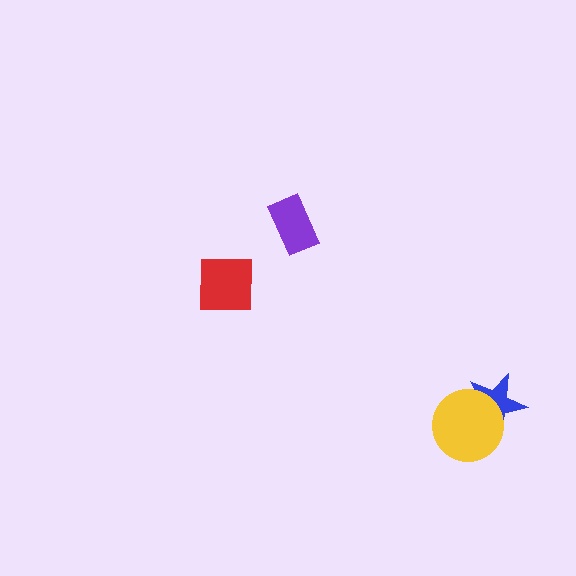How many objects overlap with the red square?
0 objects overlap with the red square.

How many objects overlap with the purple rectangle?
0 objects overlap with the purple rectangle.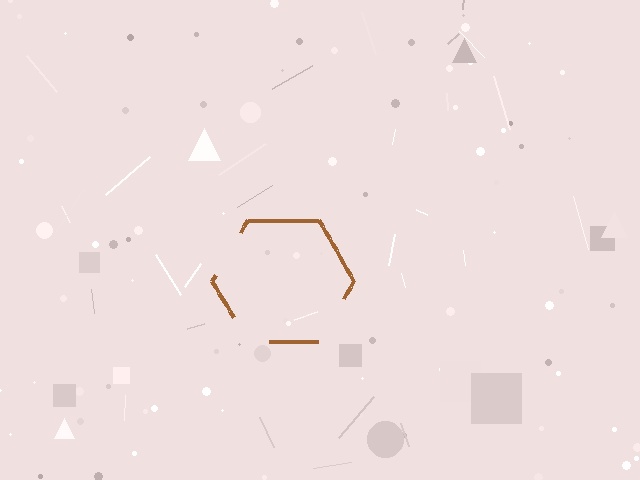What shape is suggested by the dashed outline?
The dashed outline suggests a hexagon.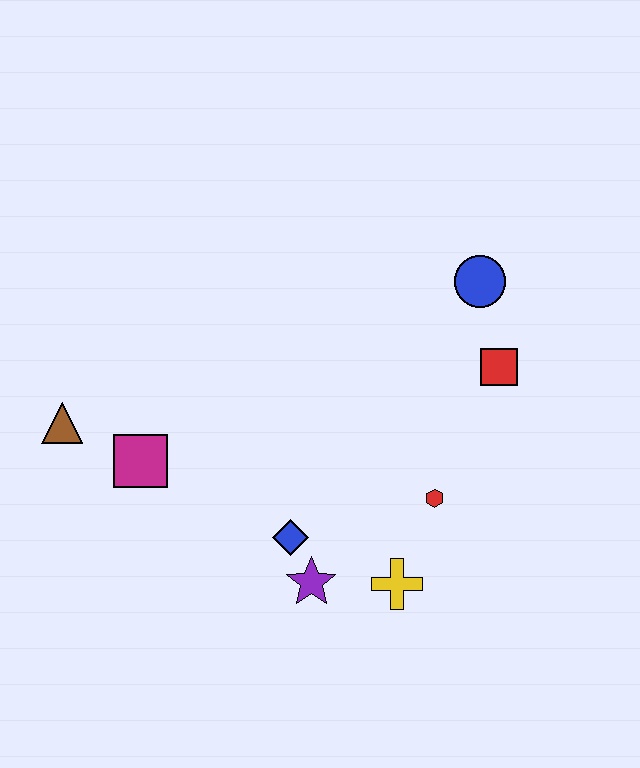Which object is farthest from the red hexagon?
The brown triangle is farthest from the red hexagon.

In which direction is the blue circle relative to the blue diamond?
The blue circle is above the blue diamond.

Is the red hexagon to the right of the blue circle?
No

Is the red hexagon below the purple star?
No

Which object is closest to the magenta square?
The brown triangle is closest to the magenta square.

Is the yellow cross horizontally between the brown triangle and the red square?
Yes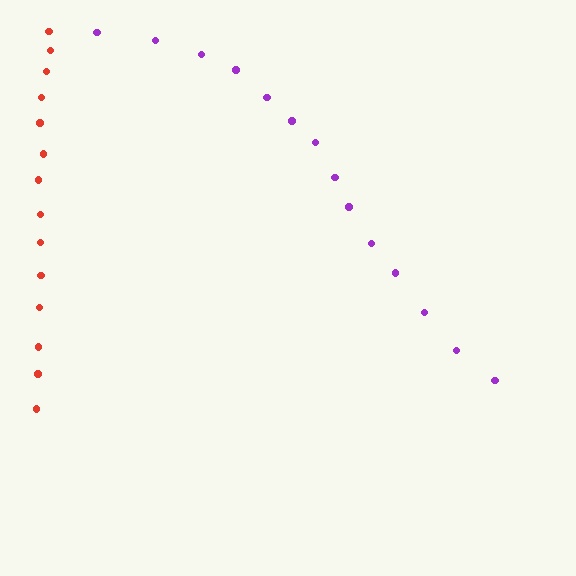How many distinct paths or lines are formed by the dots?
There are 2 distinct paths.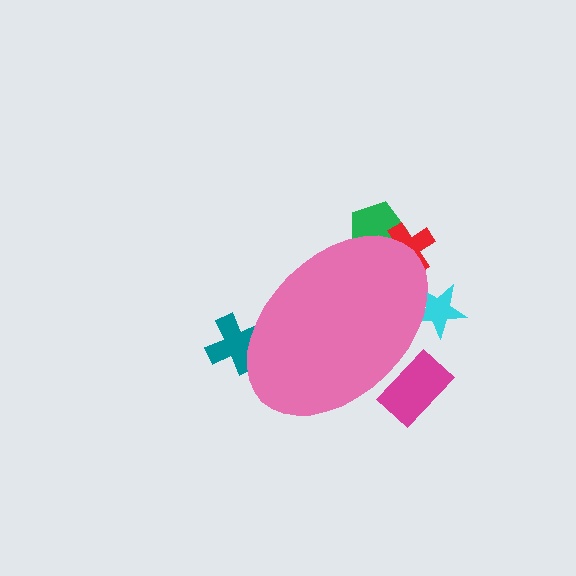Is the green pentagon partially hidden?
Yes, the green pentagon is partially hidden behind the pink ellipse.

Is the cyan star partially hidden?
Yes, the cyan star is partially hidden behind the pink ellipse.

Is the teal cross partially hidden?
Yes, the teal cross is partially hidden behind the pink ellipse.